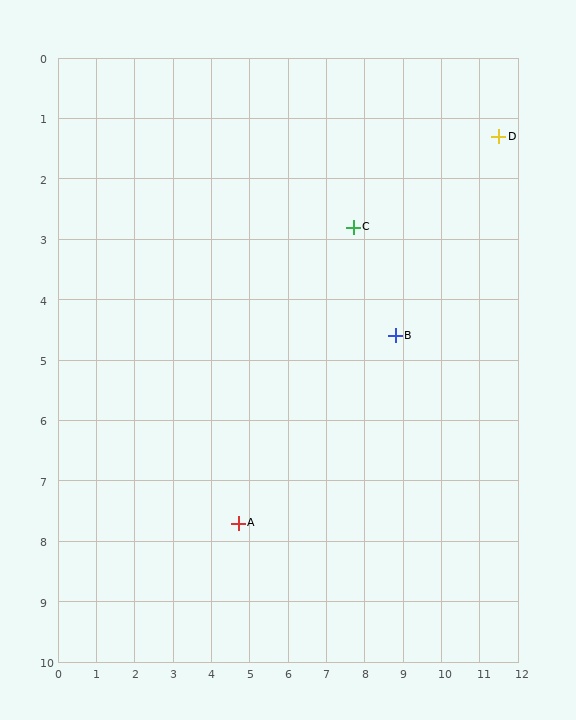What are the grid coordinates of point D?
Point D is at approximately (11.5, 1.3).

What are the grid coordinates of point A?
Point A is at approximately (4.7, 7.7).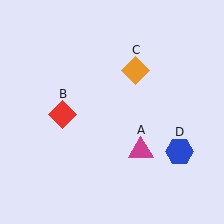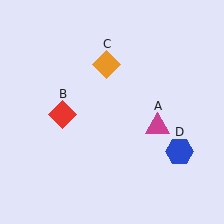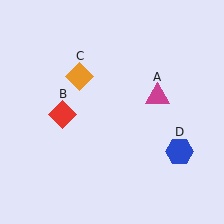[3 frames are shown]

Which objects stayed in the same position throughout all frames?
Red diamond (object B) and blue hexagon (object D) remained stationary.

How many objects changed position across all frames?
2 objects changed position: magenta triangle (object A), orange diamond (object C).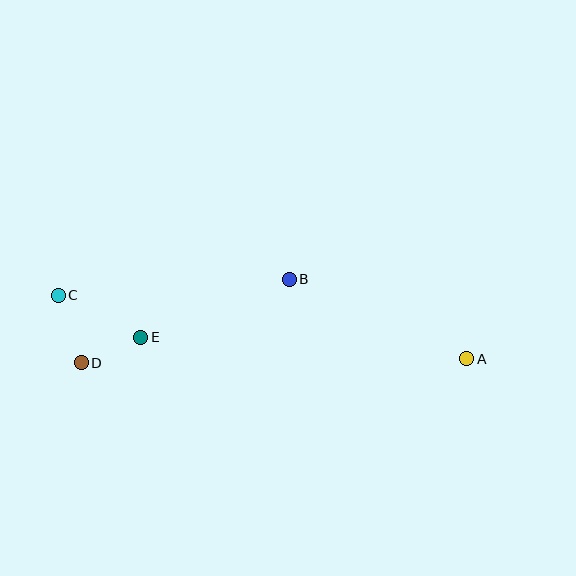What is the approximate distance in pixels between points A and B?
The distance between A and B is approximately 194 pixels.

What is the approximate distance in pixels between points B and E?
The distance between B and E is approximately 159 pixels.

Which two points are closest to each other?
Points D and E are closest to each other.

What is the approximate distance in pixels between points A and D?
The distance between A and D is approximately 385 pixels.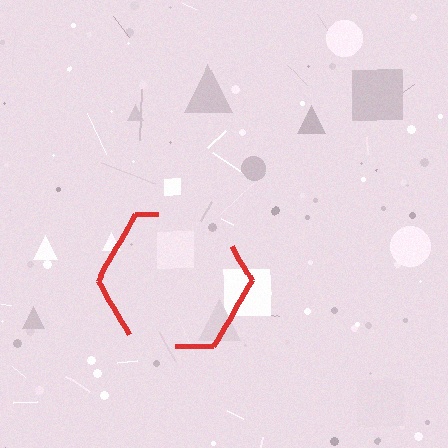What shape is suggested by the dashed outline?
The dashed outline suggests a hexagon.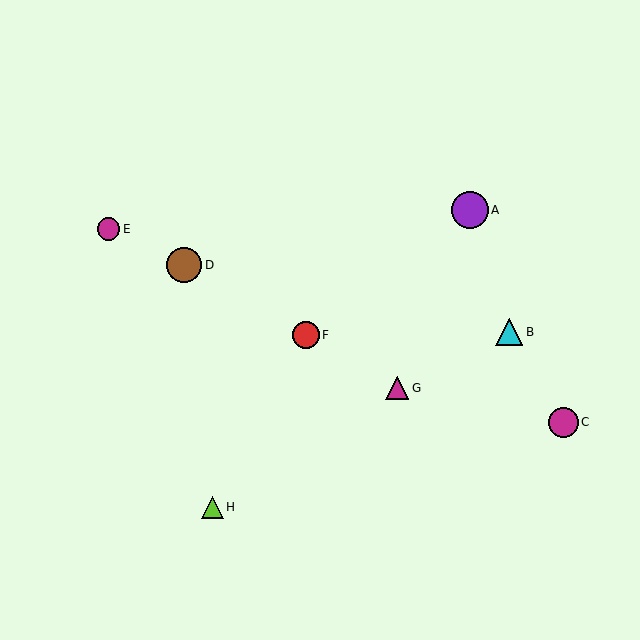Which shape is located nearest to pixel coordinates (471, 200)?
The purple circle (labeled A) at (470, 210) is nearest to that location.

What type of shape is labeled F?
Shape F is a red circle.